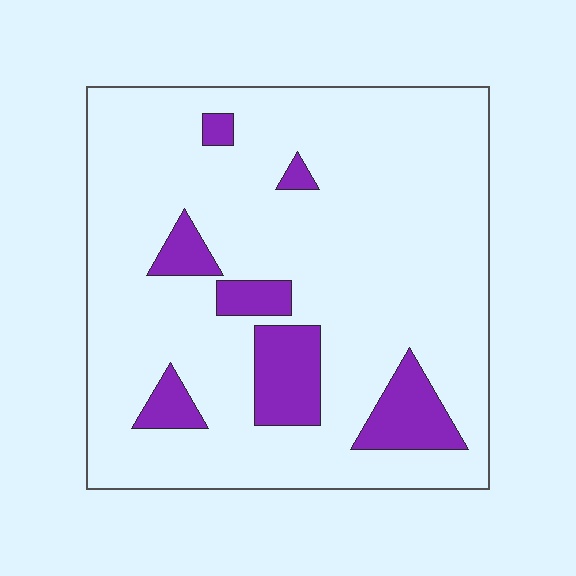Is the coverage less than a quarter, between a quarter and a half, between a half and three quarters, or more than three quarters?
Less than a quarter.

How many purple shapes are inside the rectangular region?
7.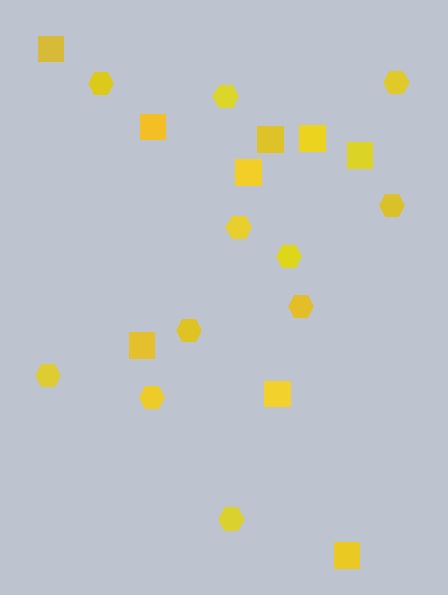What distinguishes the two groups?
There are 2 groups: one group of hexagons (11) and one group of squares (9).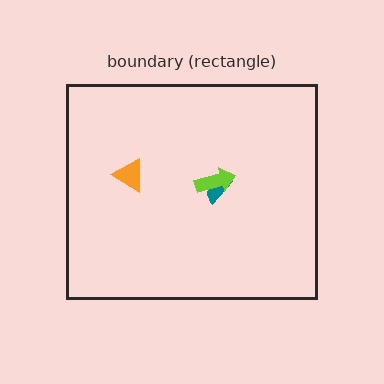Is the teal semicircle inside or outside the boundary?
Inside.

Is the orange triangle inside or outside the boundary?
Inside.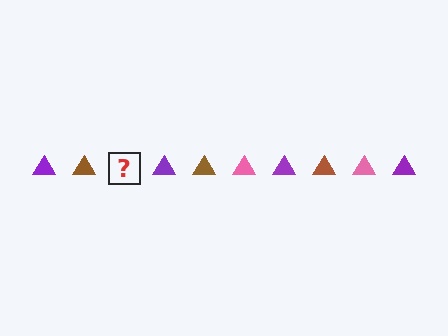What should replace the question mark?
The question mark should be replaced with a pink triangle.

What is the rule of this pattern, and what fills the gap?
The rule is that the pattern cycles through purple, brown, pink triangles. The gap should be filled with a pink triangle.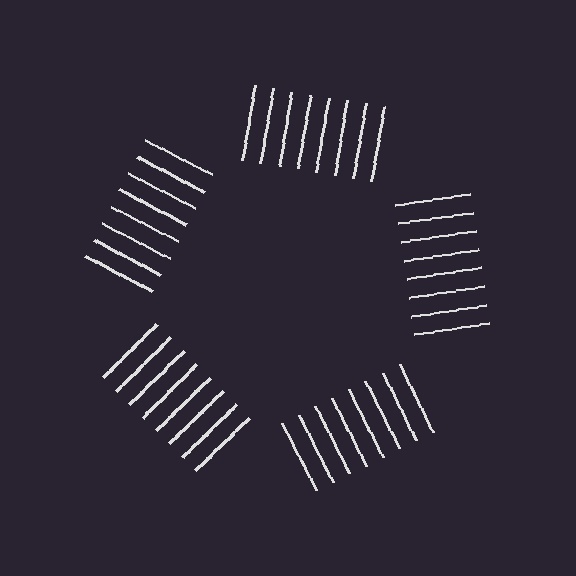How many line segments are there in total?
40 — 8 along each of the 5 edges.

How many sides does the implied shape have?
5 sides — the line-ends trace a pentagon.